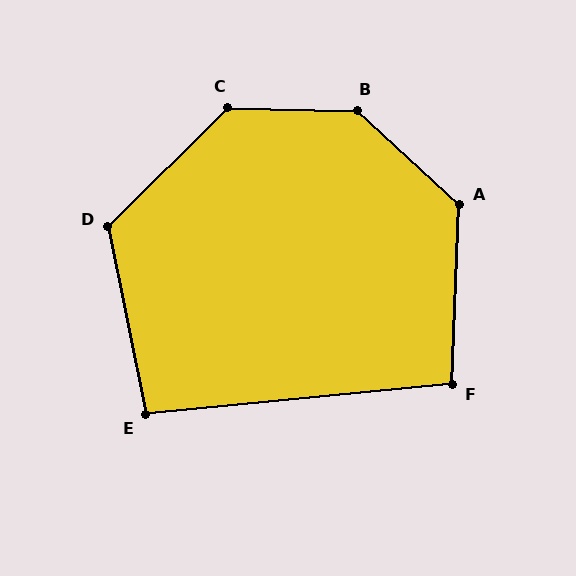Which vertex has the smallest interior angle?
E, at approximately 96 degrees.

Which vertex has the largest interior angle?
B, at approximately 139 degrees.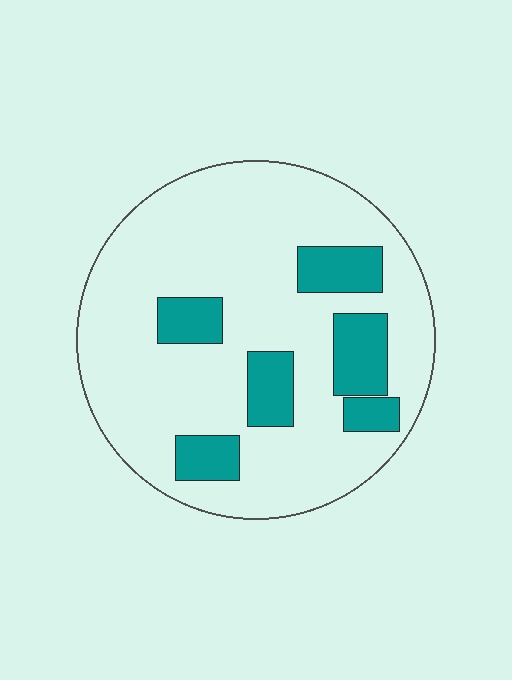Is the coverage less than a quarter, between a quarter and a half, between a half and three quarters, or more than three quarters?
Less than a quarter.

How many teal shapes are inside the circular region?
6.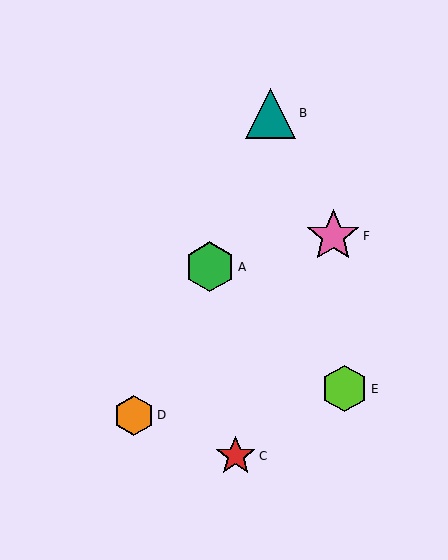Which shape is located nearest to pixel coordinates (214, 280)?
The green hexagon (labeled A) at (210, 267) is nearest to that location.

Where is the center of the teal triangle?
The center of the teal triangle is at (271, 113).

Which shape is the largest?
The pink star (labeled F) is the largest.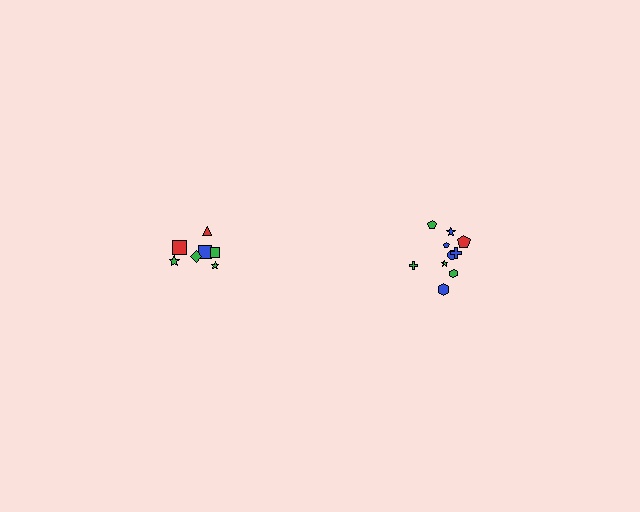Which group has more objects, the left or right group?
The right group.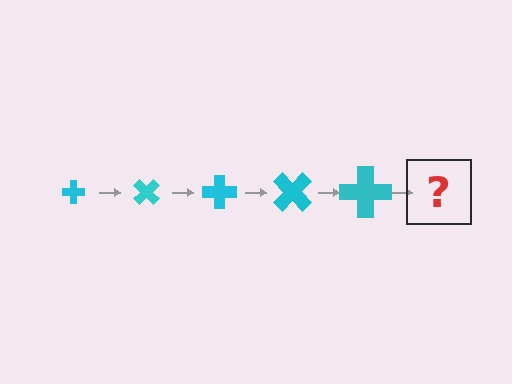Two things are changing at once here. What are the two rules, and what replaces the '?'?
The two rules are that the cross grows larger each step and it rotates 45 degrees each step. The '?' should be a cross, larger than the previous one and rotated 225 degrees from the start.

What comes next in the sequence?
The next element should be a cross, larger than the previous one and rotated 225 degrees from the start.